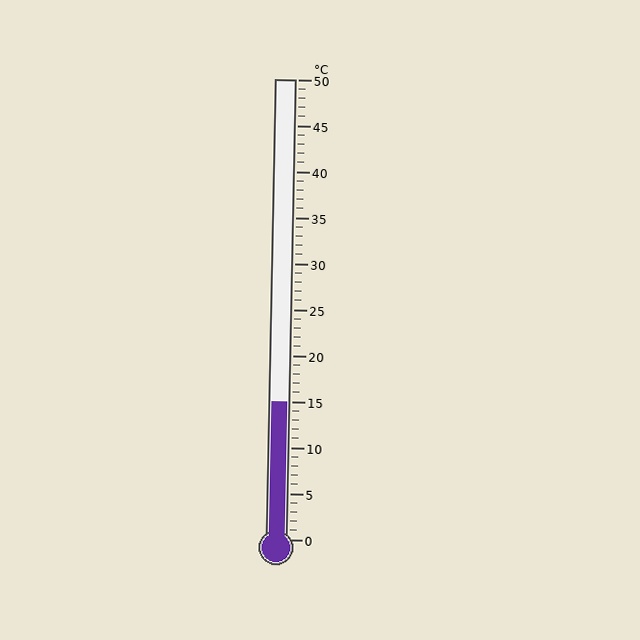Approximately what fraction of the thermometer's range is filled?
The thermometer is filled to approximately 30% of its range.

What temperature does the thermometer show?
The thermometer shows approximately 15°C.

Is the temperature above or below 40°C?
The temperature is below 40°C.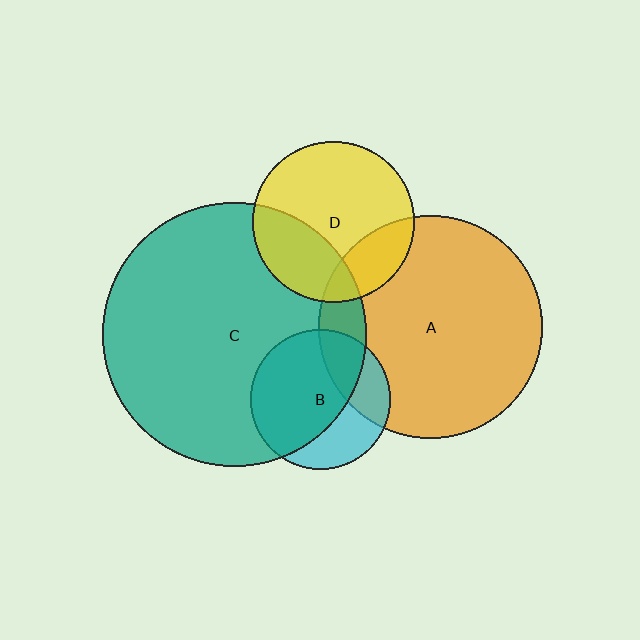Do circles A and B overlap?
Yes.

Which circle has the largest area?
Circle C (teal).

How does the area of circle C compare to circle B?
Approximately 3.6 times.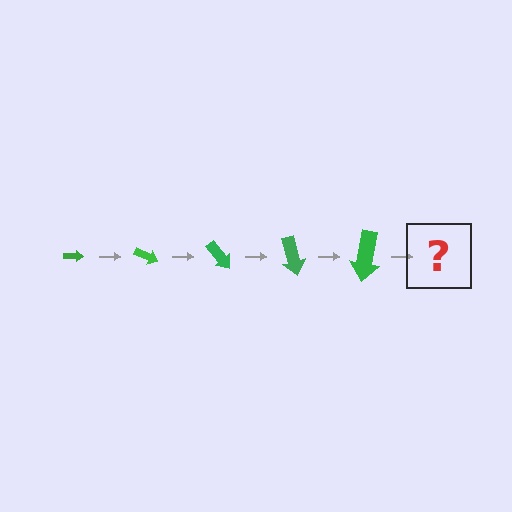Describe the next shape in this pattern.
It should be an arrow, larger than the previous one and rotated 125 degrees from the start.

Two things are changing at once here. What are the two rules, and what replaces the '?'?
The two rules are that the arrow grows larger each step and it rotates 25 degrees each step. The '?' should be an arrow, larger than the previous one and rotated 125 degrees from the start.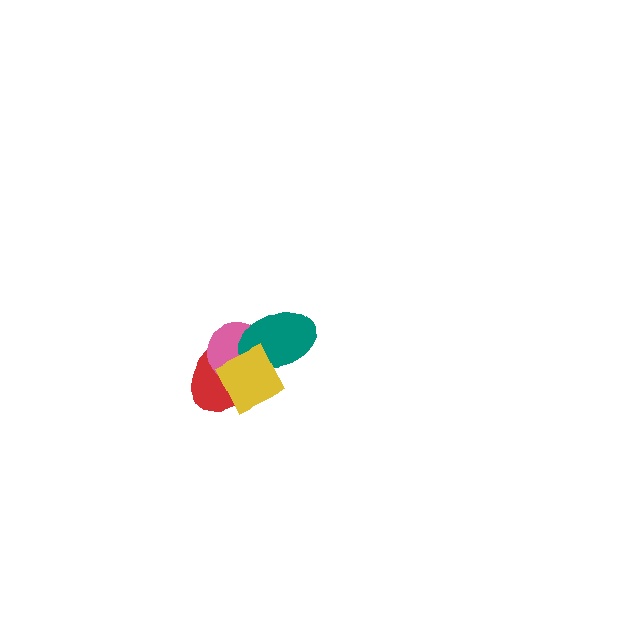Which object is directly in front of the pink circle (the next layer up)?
The teal ellipse is directly in front of the pink circle.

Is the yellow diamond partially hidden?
No, no other shape covers it.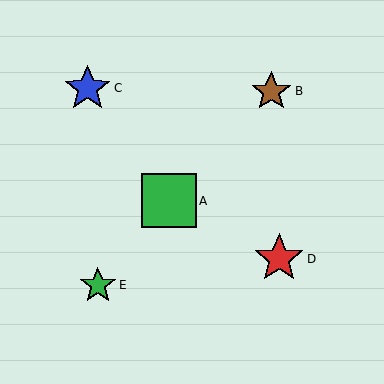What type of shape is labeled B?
Shape B is a brown star.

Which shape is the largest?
The green square (labeled A) is the largest.